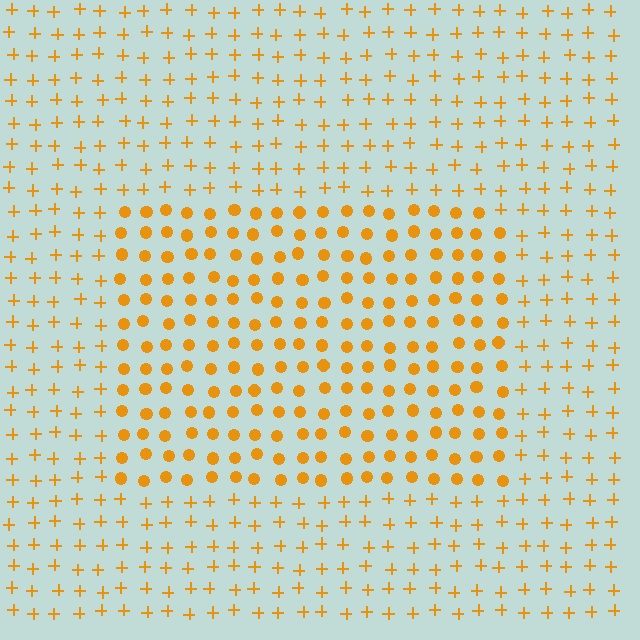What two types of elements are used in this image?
The image uses circles inside the rectangle region and plus signs outside it.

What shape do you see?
I see a rectangle.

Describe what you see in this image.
The image is filled with small orange elements arranged in a uniform grid. A rectangle-shaped region contains circles, while the surrounding area contains plus signs. The boundary is defined purely by the change in element shape.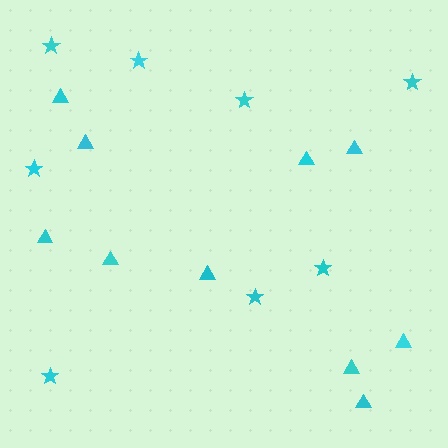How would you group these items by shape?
There are 2 groups: one group of triangles (10) and one group of stars (8).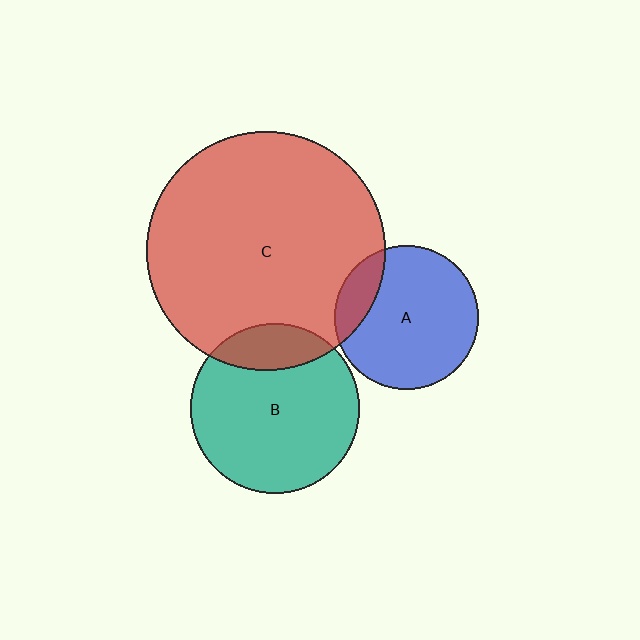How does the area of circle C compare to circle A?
Approximately 2.8 times.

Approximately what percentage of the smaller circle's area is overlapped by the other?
Approximately 15%.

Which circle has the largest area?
Circle C (red).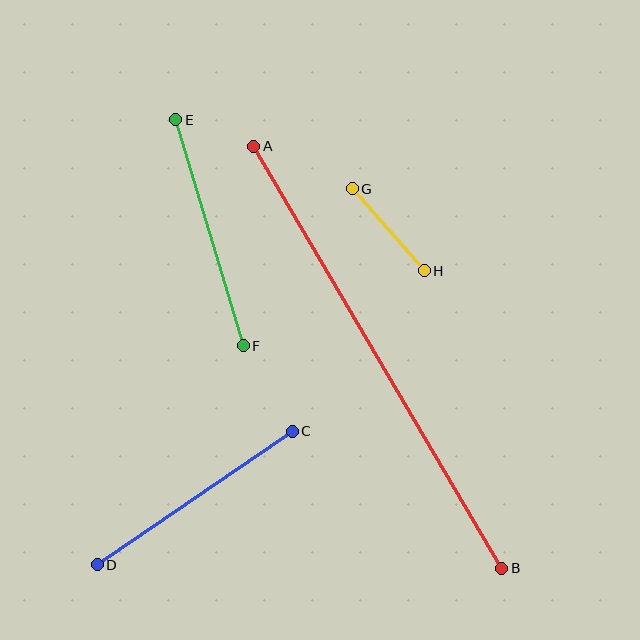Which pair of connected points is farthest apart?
Points A and B are farthest apart.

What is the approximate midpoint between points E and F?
The midpoint is at approximately (209, 233) pixels.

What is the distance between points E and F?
The distance is approximately 236 pixels.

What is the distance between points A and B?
The distance is approximately 490 pixels.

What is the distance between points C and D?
The distance is approximately 237 pixels.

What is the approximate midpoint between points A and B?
The midpoint is at approximately (378, 357) pixels.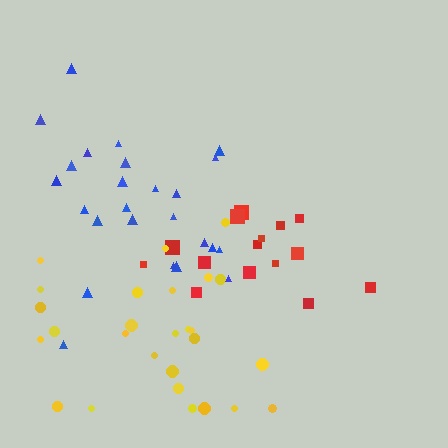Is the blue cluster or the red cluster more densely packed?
Red.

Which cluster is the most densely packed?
Red.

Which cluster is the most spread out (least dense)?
Yellow.